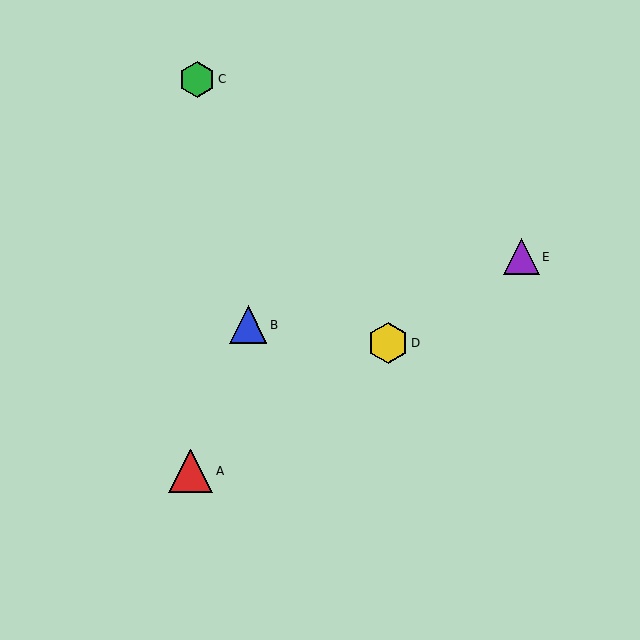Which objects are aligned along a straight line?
Objects A, D, E are aligned along a straight line.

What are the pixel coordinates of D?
Object D is at (388, 343).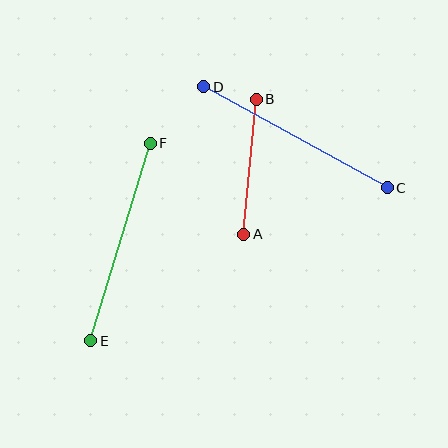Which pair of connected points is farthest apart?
Points C and D are farthest apart.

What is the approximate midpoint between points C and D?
The midpoint is at approximately (295, 137) pixels.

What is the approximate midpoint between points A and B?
The midpoint is at approximately (250, 167) pixels.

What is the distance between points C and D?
The distance is approximately 210 pixels.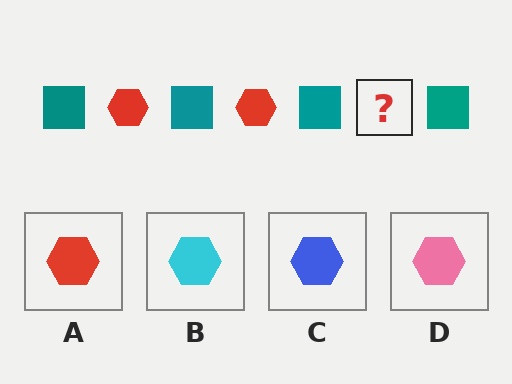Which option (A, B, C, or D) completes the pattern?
A.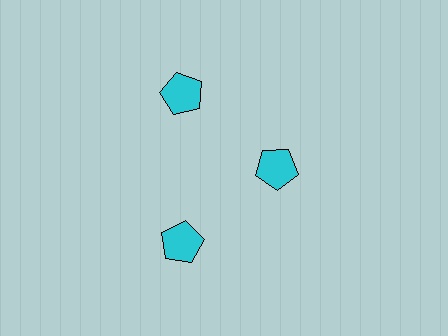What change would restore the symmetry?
The symmetry would be restored by moving it outward, back onto the ring so that all 3 pentagons sit at equal angles and equal distance from the center.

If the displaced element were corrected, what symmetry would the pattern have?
It would have 3-fold rotational symmetry — the pattern would map onto itself every 120 degrees.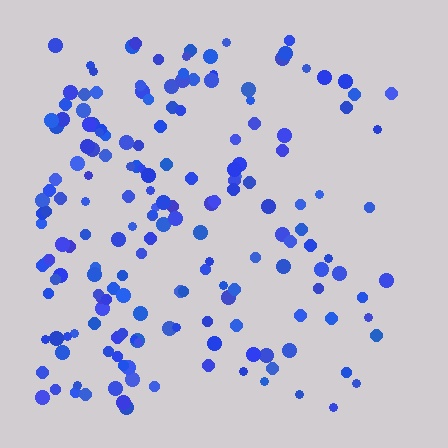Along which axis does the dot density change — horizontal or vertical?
Horizontal.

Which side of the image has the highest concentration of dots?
The left.